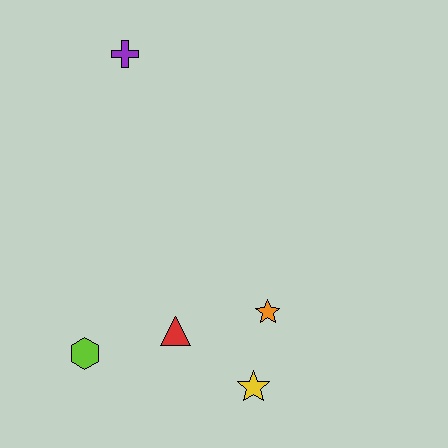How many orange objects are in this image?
There is 1 orange object.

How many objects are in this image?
There are 5 objects.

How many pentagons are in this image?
There are no pentagons.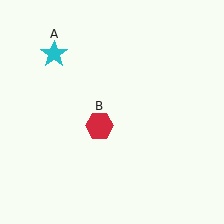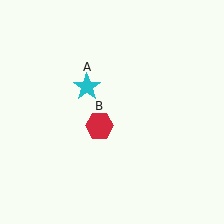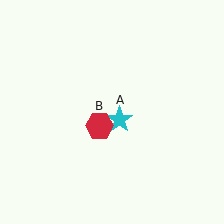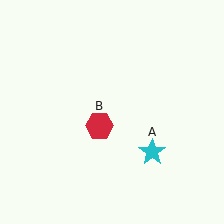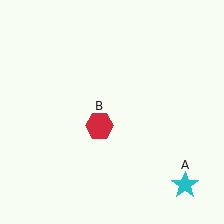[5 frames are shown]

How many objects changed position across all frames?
1 object changed position: cyan star (object A).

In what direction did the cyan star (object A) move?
The cyan star (object A) moved down and to the right.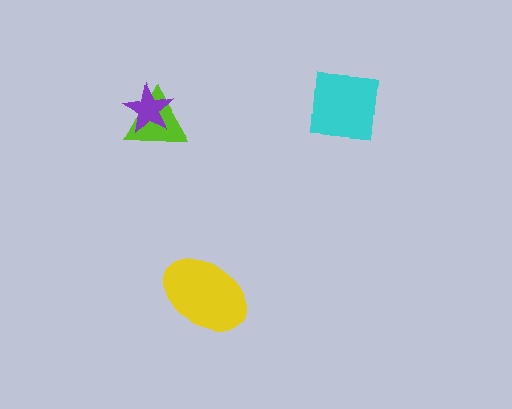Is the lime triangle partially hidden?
Yes, it is partially covered by another shape.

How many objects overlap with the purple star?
1 object overlaps with the purple star.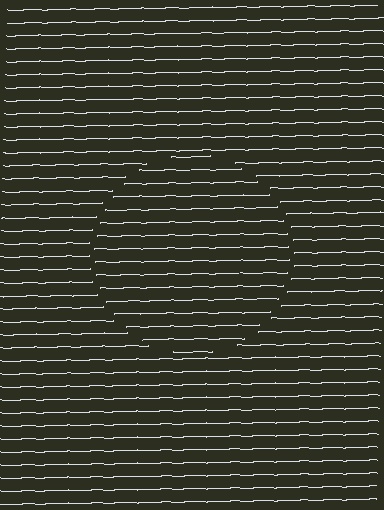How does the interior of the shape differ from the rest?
The interior of the shape contains the same grating, shifted by half a period — the contour is defined by the phase discontinuity where line-ends from the inner and outer gratings abut.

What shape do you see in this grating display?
An illusory circle. The interior of the shape contains the same grating, shifted by half a period — the contour is defined by the phase discontinuity where line-ends from the inner and outer gratings abut.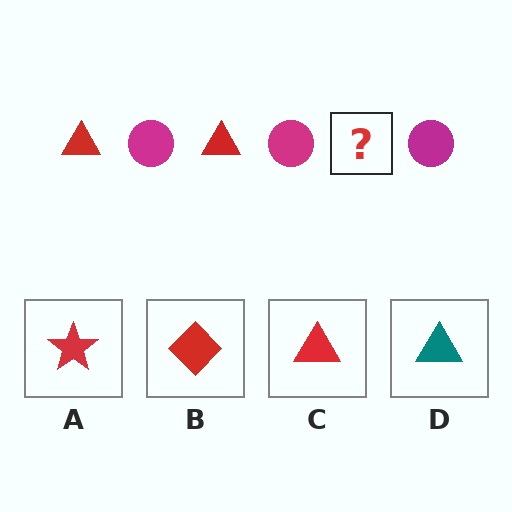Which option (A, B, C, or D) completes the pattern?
C.